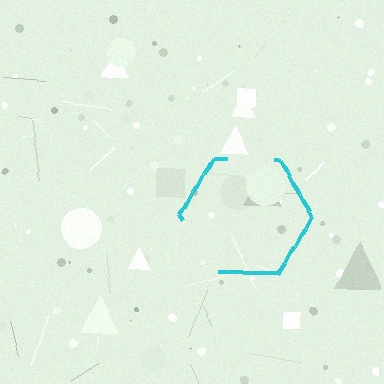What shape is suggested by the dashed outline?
The dashed outline suggests a hexagon.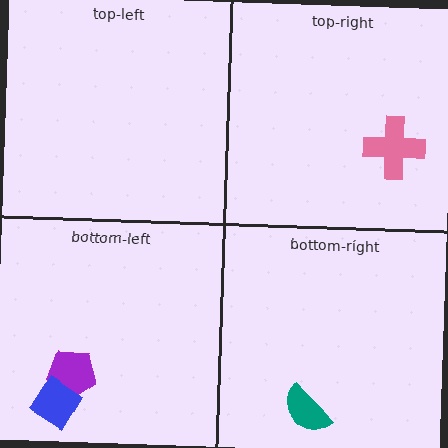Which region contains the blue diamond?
The bottom-left region.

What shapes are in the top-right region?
The pink cross.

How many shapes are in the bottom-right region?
1.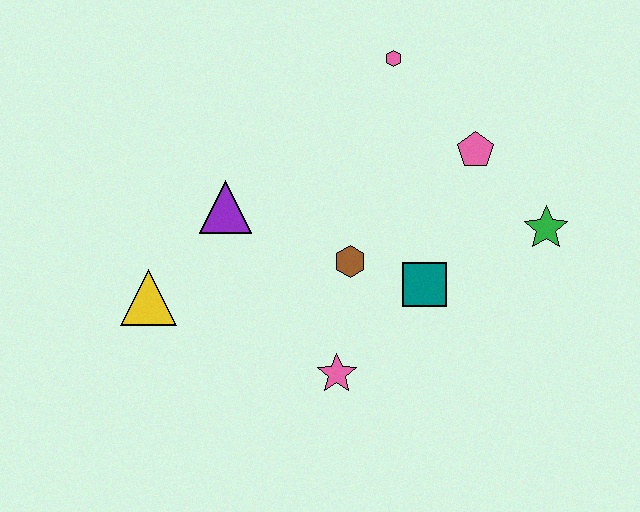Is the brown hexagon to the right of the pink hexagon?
No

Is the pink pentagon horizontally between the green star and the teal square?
Yes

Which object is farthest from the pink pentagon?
The yellow triangle is farthest from the pink pentagon.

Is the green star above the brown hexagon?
Yes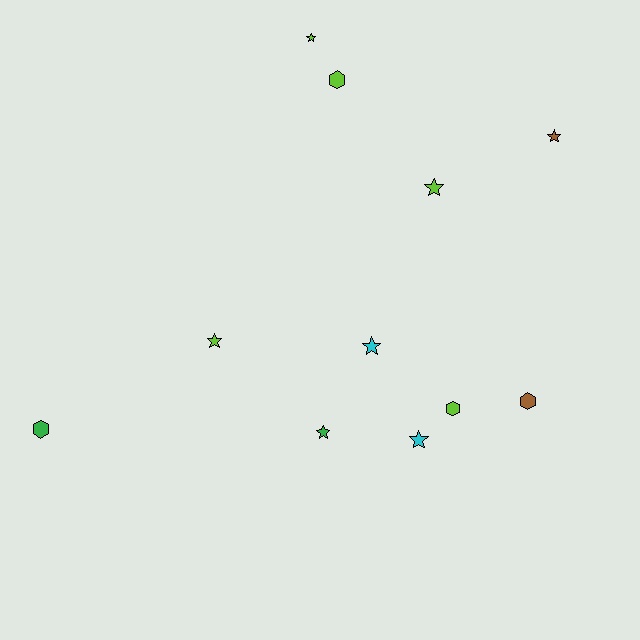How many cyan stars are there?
There are 2 cyan stars.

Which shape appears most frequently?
Star, with 7 objects.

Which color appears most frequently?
Lime, with 5 objects.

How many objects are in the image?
There are 11 objects.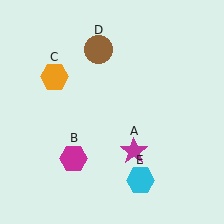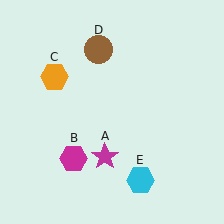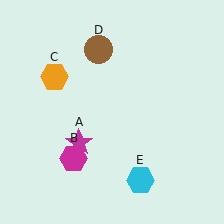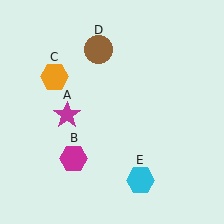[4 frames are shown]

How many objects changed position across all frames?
1 object changed position: magenta star (object A).